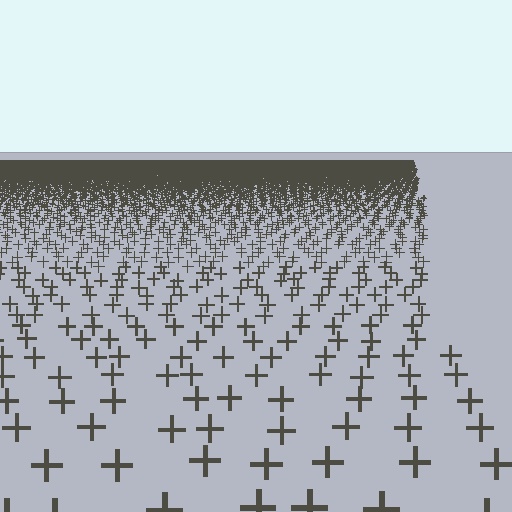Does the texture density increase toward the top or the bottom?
Density increases toward the top.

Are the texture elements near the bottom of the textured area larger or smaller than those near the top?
Larger. Near the bottom, elements are closer to the viewer and appear at a bigger on-screen size.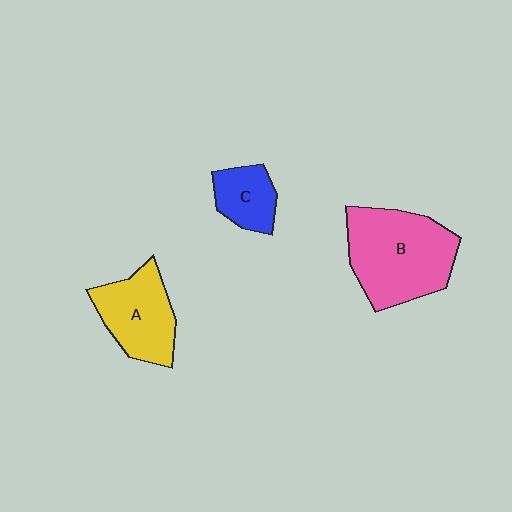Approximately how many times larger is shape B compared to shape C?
Approximately 2.5 times.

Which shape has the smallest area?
Shape C (blue).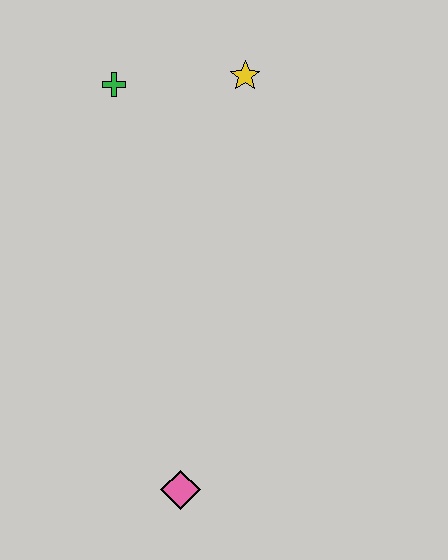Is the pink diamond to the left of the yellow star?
Yes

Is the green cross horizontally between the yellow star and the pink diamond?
No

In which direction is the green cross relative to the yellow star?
The green cross is to the left of the yellow star.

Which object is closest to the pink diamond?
The green cross is closest to the pink diamond.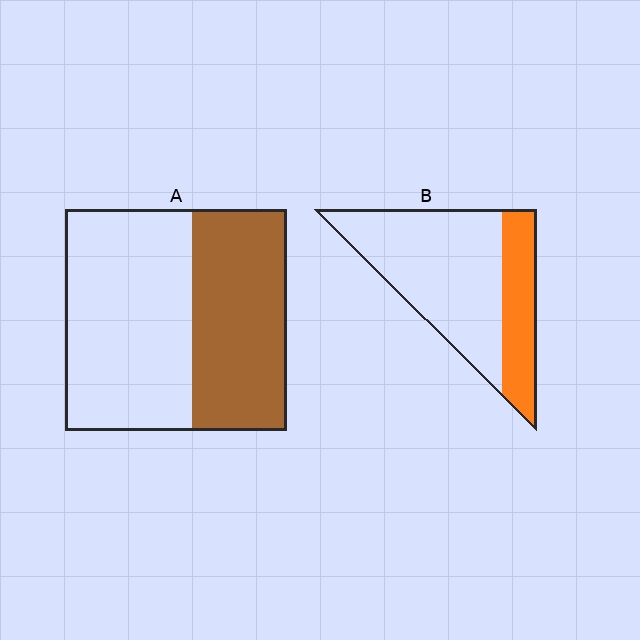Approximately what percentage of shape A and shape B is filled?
A is approximately 45% and B is approximately 30%.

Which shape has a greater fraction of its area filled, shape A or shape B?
Shape A.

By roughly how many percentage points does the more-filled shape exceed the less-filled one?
By roughly 15 percentage points (A over B).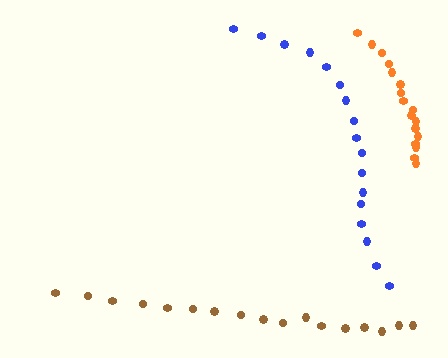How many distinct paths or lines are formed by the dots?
There are 3 distinct paths.